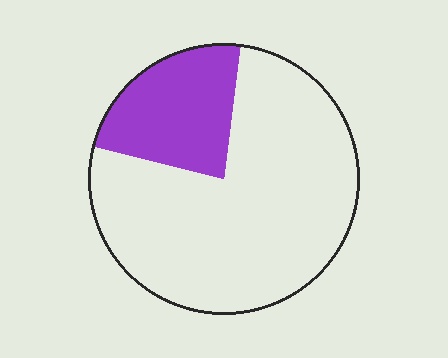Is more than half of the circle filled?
No.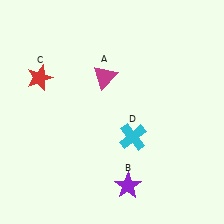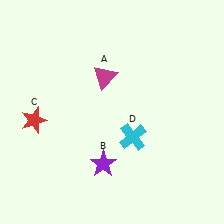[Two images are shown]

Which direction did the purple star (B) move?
The purple star (B) moved left.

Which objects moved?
The objects that moved are: the purple star (B), the red star (C).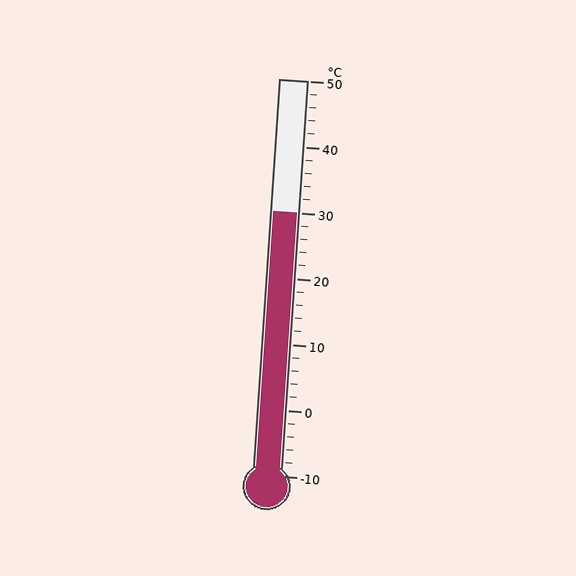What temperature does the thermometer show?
The thermometer shows approximately 30°C.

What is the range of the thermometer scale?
The thermometer scale ranges from -10°C to 50°C.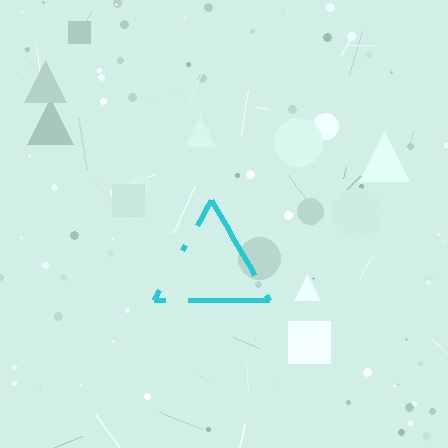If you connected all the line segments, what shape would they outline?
They would outline a triangle.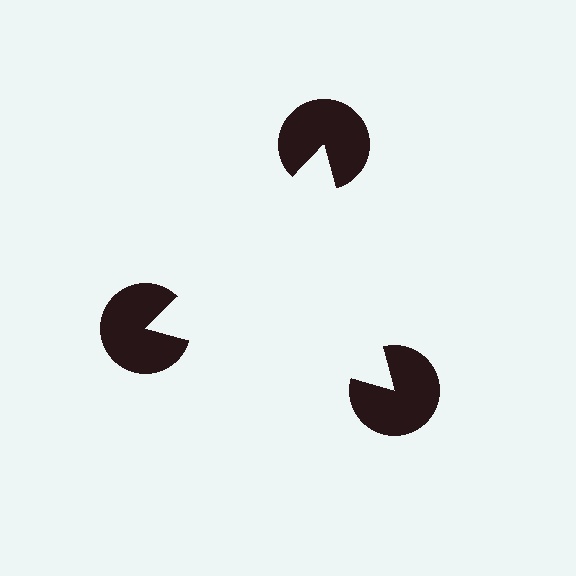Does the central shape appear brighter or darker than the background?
It typically appears slightly brighter than the background, even though no actual brightness change is drawn.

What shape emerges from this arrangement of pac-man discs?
An illusory triangle — its edges are inferred from the aligned wedge cuts in the pac-man discs, not physically drawn.